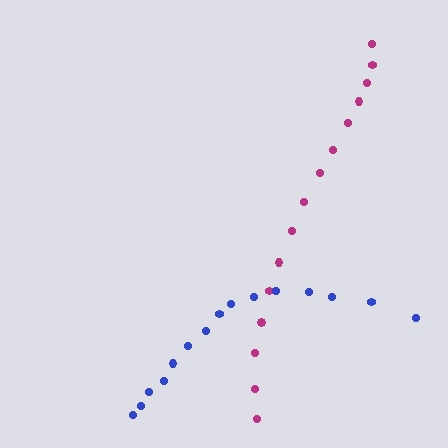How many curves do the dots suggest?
There are 2 distinct paths.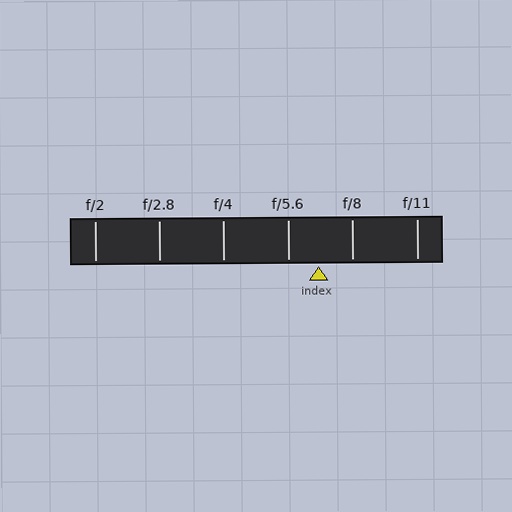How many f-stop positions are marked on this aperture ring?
There are 6 f-stop positions marked.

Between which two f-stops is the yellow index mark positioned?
The index mark is between f/5.6 and f/8.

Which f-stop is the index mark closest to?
The index mark is closest to f/5.6.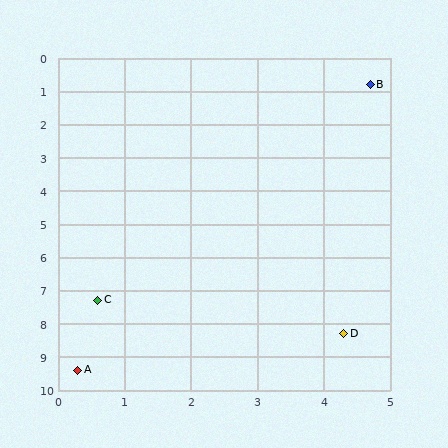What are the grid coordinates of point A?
Point A is at approximately (0.3, 9.4).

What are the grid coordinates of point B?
Point B is at approximately (4.7, 0.8).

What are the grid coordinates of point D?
Point D is at approximately (4.3, 8.3).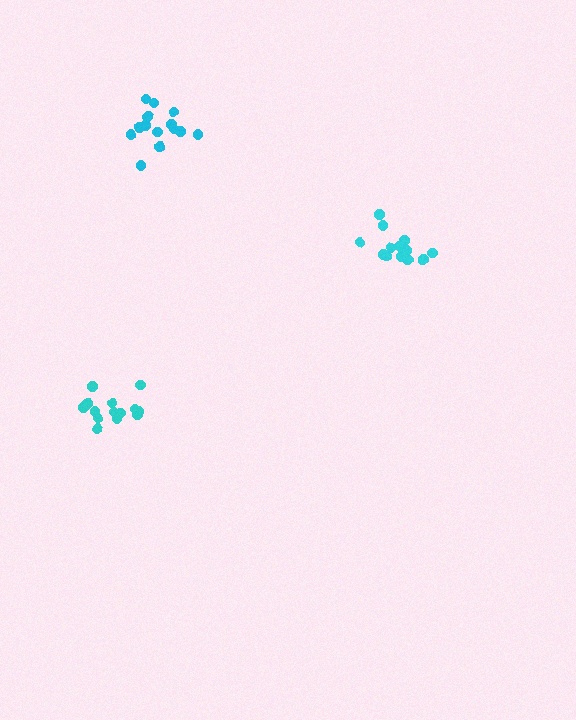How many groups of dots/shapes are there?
There are 3 groups.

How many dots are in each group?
Group 1: 14 dots, Group 2: 15 dots, Group 3: 14 dots (43 total).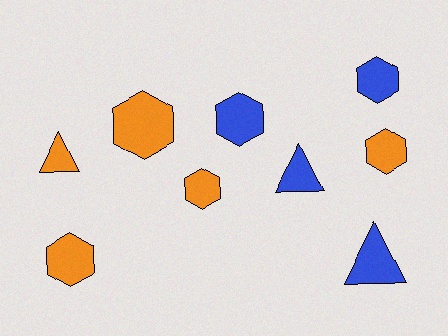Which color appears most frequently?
Orange, with 5 objects.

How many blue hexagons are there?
There are 2 blue hexagons.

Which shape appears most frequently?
Hexagon, with 6 objects.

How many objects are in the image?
There are 9 objects.